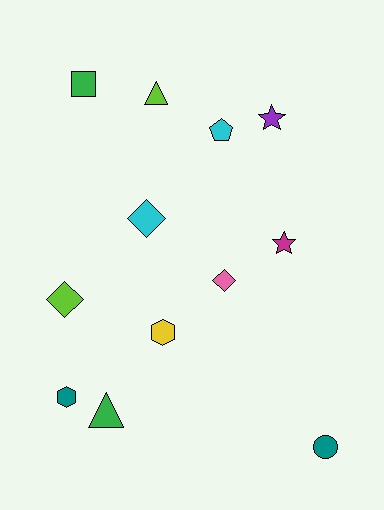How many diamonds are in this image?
There are 3 diamonds.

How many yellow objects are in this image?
There is 1 yellow object.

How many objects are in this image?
There are 12 objects.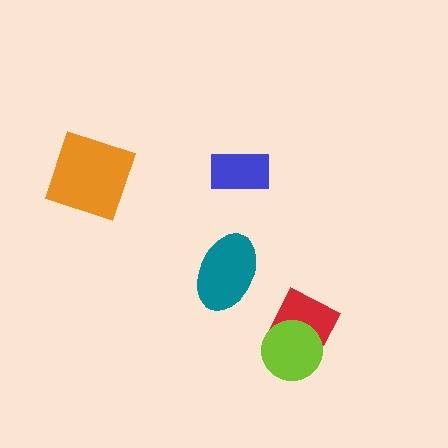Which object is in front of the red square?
The lime circle is in front of the red square.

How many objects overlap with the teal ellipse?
0 objects overlap with the teal ellipse.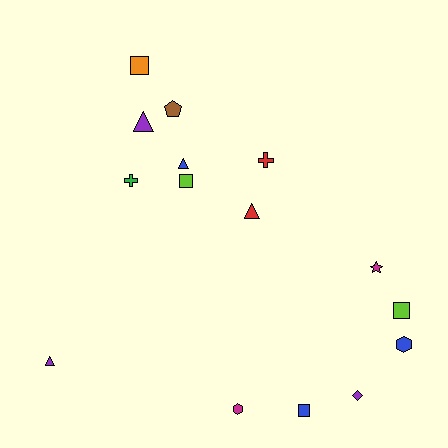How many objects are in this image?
There are 15 objects.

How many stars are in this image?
There is 1 star.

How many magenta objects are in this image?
There are 2 magenta objects.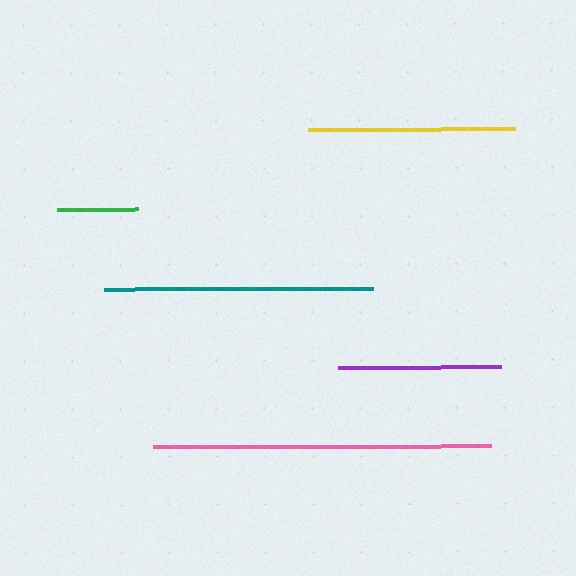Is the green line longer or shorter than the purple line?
The purple line is longer than the green line.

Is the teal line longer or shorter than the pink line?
The pink line is longer than the teal line.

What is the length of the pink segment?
The pink segment is approximately 337 pixels long.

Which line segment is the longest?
The pink line is the longest at approximately 337 pixels.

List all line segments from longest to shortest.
From longest to shortest: pink, teal, yellow, purple, green.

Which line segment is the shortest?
The green line is the shortest at approximately 81 pixels.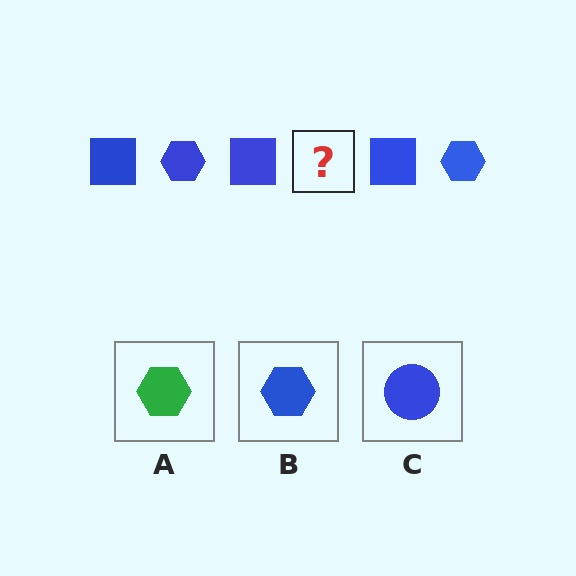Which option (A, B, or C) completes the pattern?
B.